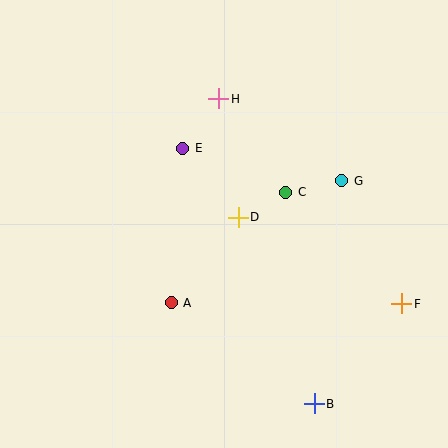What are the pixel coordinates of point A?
Point A is at (171, 303).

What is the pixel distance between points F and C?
The distance between F and C is 161 pixels.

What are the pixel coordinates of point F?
Point F is at (402, 304).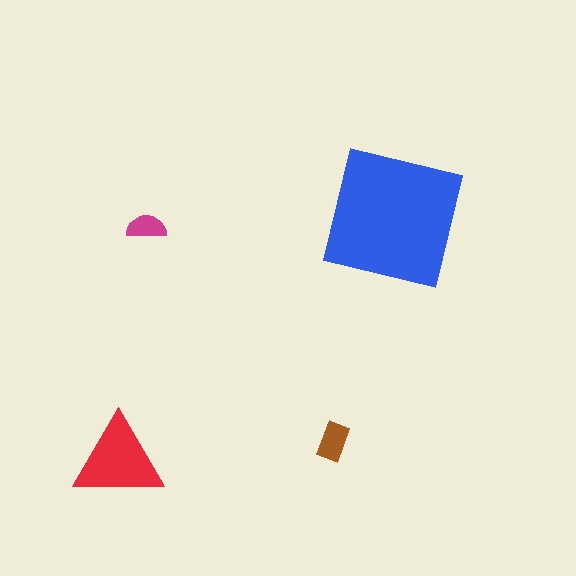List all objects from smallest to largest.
The magenta semicircle, the brown rectangle, the red triangle, the blue square.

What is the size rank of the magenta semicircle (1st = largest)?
4th.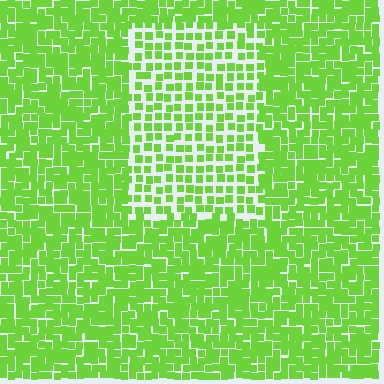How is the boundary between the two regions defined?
The boundary is defined by a change in element density (approximately 1.8x ratio). All elements are the same color, size, and shape.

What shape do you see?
I see a rectangle.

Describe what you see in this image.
The image contains small lime elements arranged at two different densities. A rectangle-shaped region is visible where the elements are less densely packed than the surrounding area.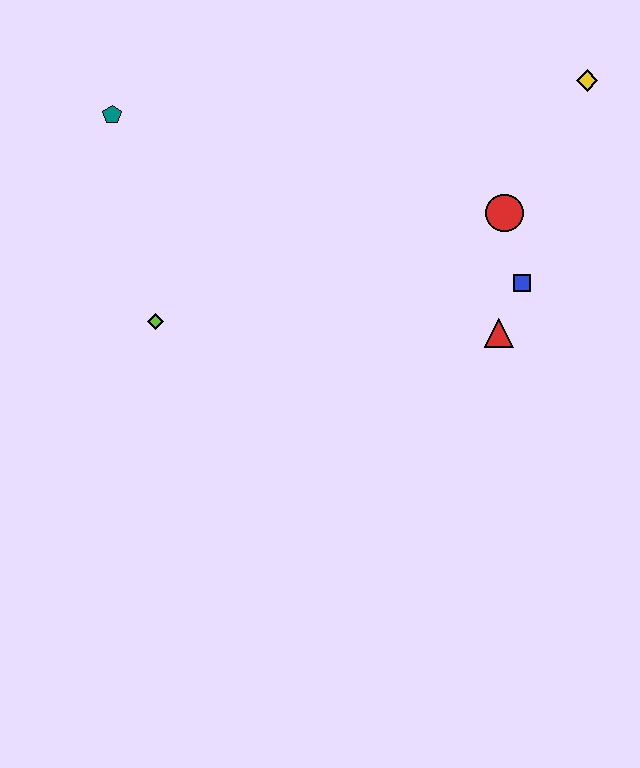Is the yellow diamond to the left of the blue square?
No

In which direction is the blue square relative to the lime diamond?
The blue square is to the right of the lime diamond.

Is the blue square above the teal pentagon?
No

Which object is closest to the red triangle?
The blue square is closest to the red triangle.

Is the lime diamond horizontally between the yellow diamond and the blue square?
No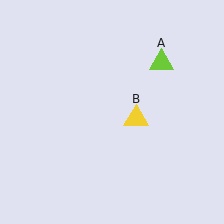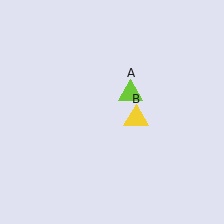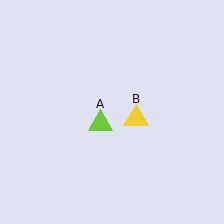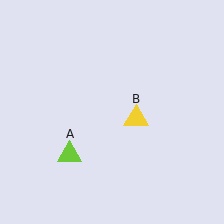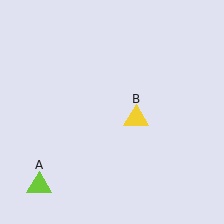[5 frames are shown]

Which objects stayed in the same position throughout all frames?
Yellow triangle (object B) remained stationary.